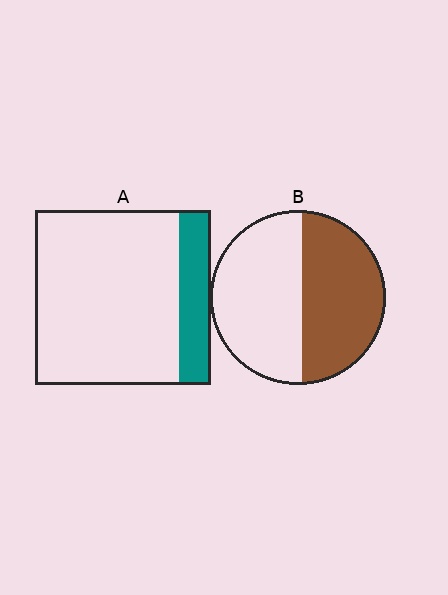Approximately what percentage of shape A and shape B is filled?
A is approximately 20% and B is approximately 45%.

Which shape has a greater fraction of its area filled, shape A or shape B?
Shape B.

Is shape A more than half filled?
No.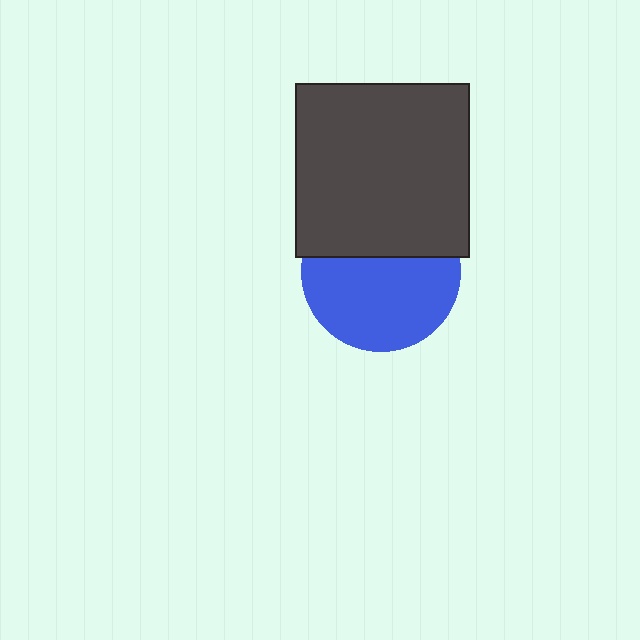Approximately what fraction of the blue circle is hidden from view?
Roughly 39% of the blue circle is hidden behind the dark gray square.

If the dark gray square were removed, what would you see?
You would see the complete blue circle.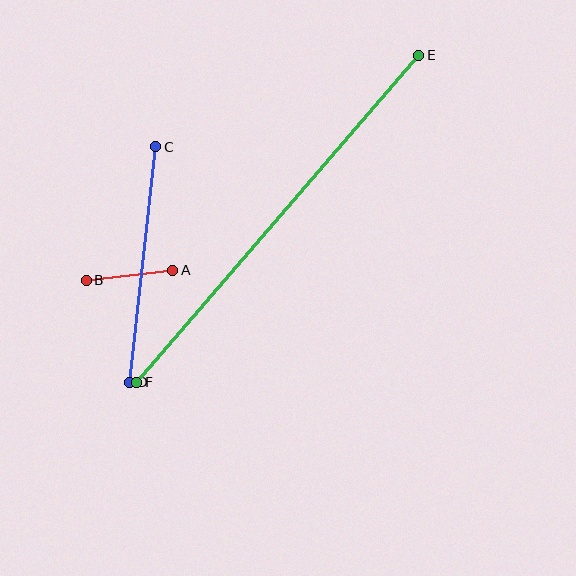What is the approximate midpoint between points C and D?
The midpoint is at approximately (143, 265) pixels.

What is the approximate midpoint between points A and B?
The midpoint is at approximately (129, 275) pixels.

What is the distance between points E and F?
The distance is approximately 432 pixels.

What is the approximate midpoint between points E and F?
The midpoint is at approximately (278, 219) pixels.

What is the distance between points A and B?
The distance is approximately 87 pixels.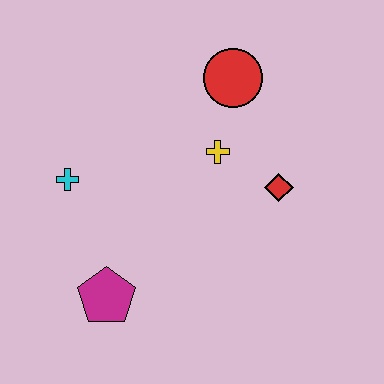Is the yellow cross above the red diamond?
Yes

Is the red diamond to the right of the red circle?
Yes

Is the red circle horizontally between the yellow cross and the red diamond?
Yes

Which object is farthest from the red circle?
The magenta pentagon is farthest from the red circle.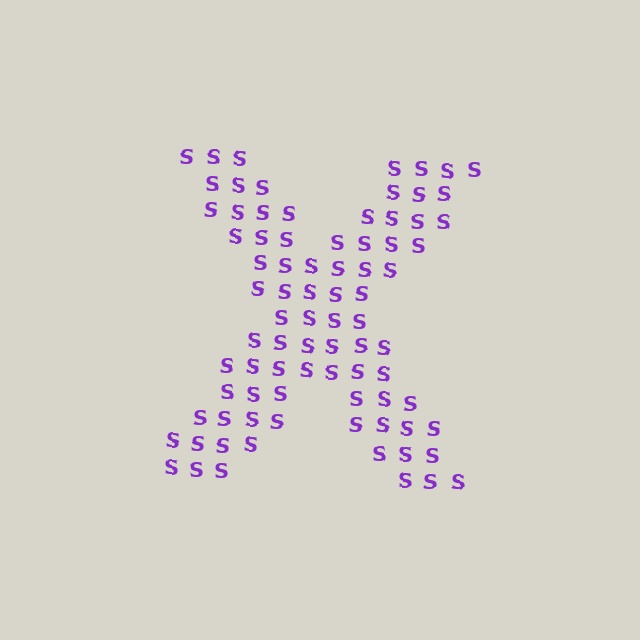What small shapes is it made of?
It is made of small letter S's.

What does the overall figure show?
The overall figure shows the letter X.